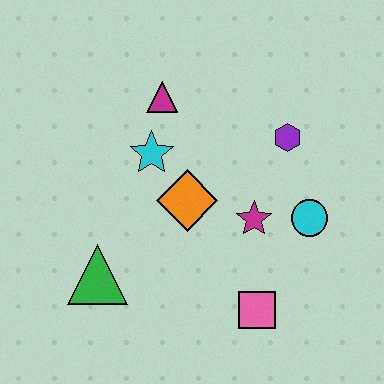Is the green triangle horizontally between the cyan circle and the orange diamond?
No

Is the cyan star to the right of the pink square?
No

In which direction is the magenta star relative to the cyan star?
The magenta star is to the right of the cyan star.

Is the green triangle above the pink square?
Yes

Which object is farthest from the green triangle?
The purple hexagon is farthest from the green triangle.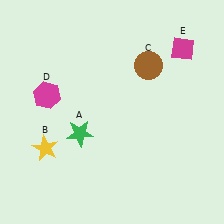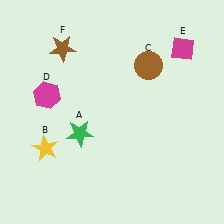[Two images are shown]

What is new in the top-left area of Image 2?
A brown star (F) was added in the top-left area of Image 2.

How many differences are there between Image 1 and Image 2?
There is 1 difference between the two images.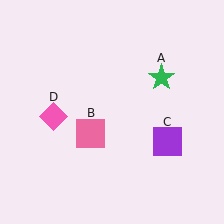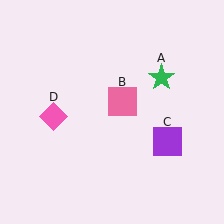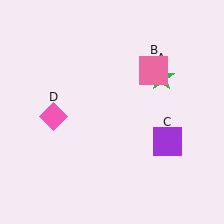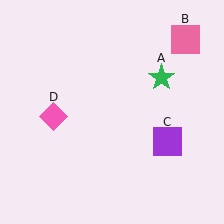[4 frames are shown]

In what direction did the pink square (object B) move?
The pink square (object B) moved up and to the right.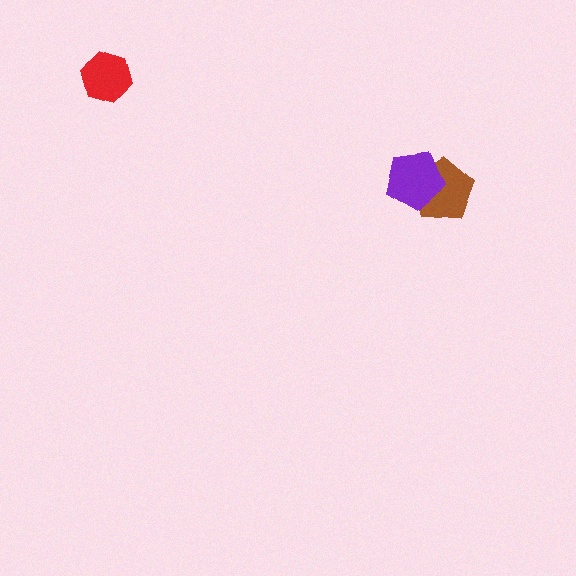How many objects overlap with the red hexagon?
0 objects overlap with the red hexagon.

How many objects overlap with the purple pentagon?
1 object overlaps with the purple pentagon.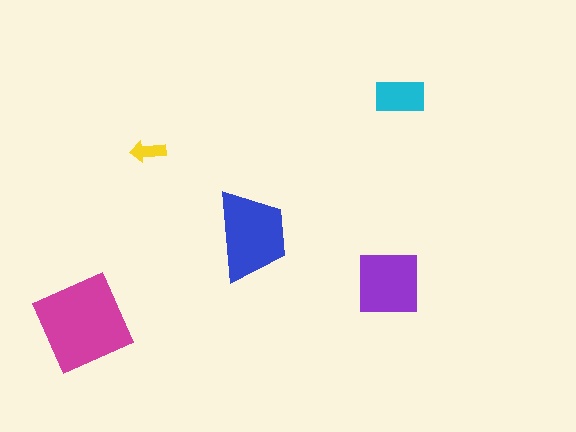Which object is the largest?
The magenta diamond.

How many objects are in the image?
There are 5 objects in the image.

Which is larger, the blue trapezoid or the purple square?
The blue trapezoid.